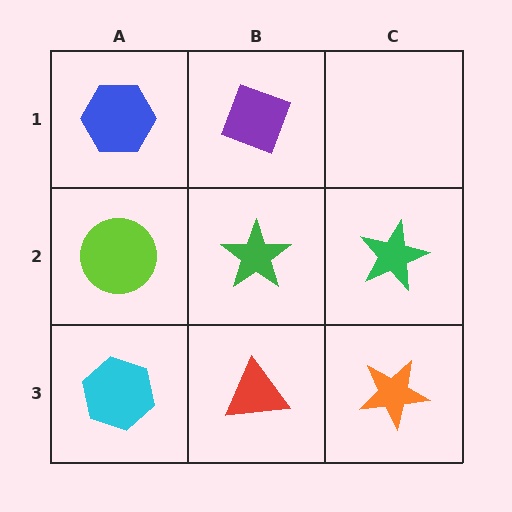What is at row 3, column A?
A cyan hexagon.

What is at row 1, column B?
A purple diamond.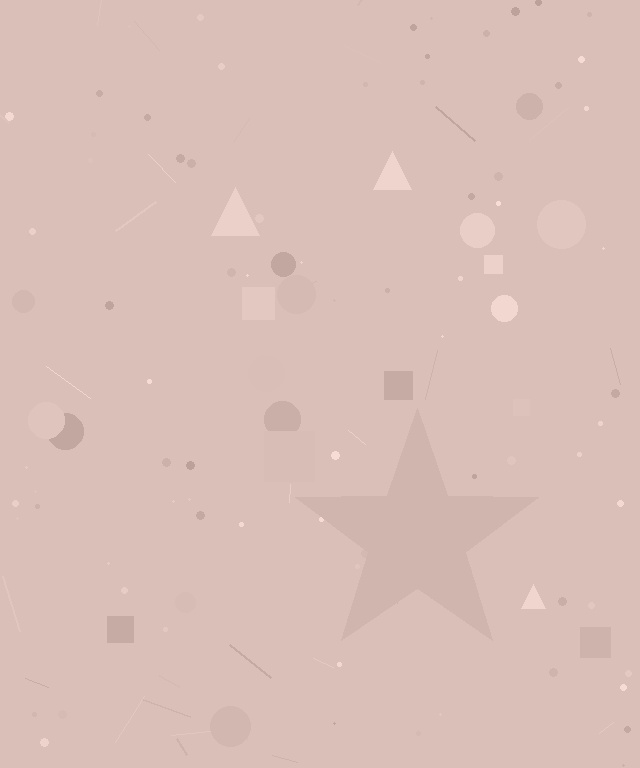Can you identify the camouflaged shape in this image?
The camouflaged shape is a star.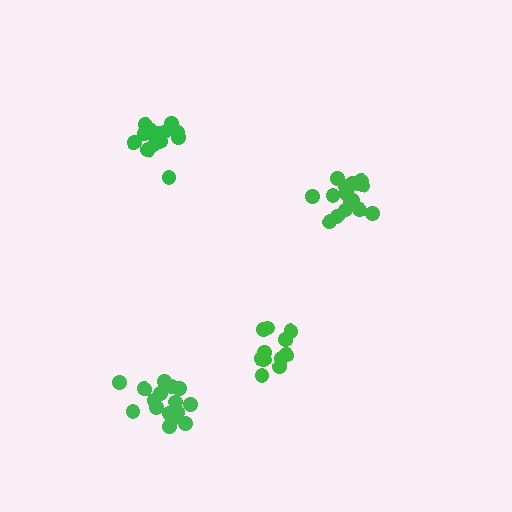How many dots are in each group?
Group 1: 16 dots, Group 2: 16 dots, Group 3: 13 dots, Group 4: 14 dots (59 total).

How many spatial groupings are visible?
There are 4 spatial groupings.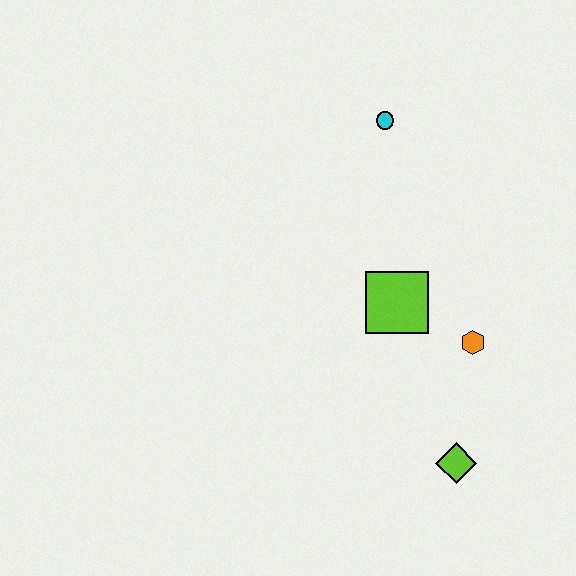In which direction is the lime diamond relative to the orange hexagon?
The lime diamond is below the orange hexagon.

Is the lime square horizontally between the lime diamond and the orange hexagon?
No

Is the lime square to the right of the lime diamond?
No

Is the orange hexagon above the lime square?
No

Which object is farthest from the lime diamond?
The cyan circle is farthest from the lime diamond.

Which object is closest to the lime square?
The orange hexagon is closest to the lime square.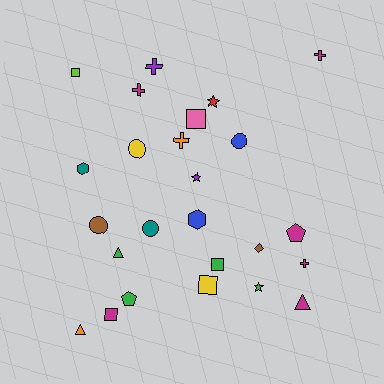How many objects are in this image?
There are 25 objects.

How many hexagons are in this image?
There are 2 hexagons.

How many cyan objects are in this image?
There are no cyan objects.